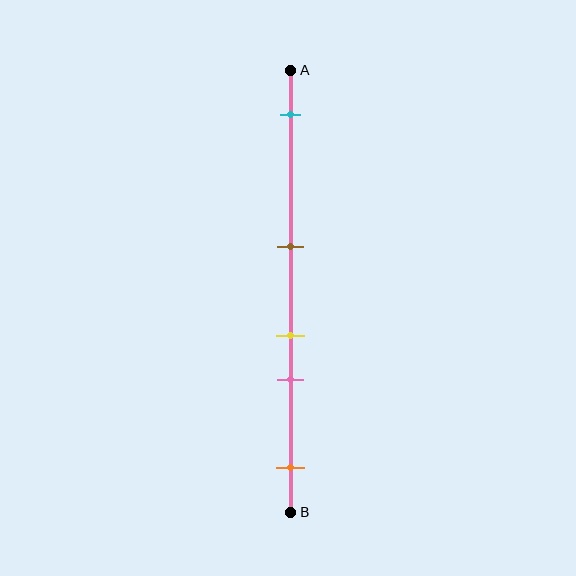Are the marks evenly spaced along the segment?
No, the marks are not evenly spaced.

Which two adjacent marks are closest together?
The yellow and pink marks are the closest adjacent pair.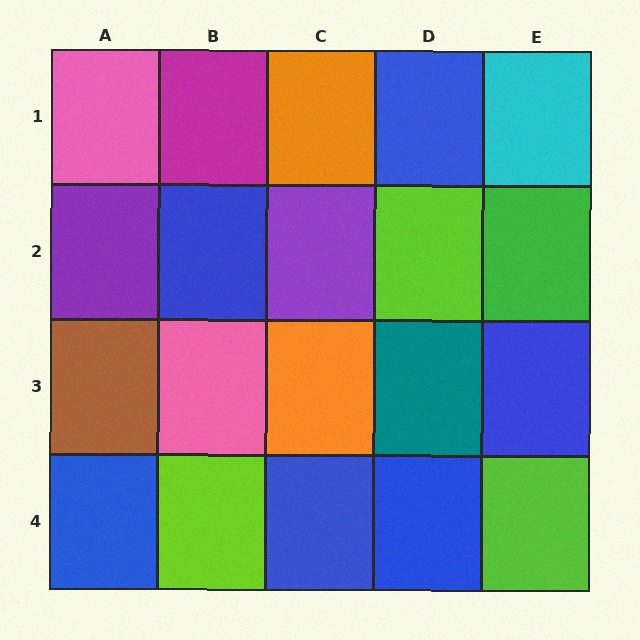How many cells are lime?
3 cells are lime.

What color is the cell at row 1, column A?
Pink.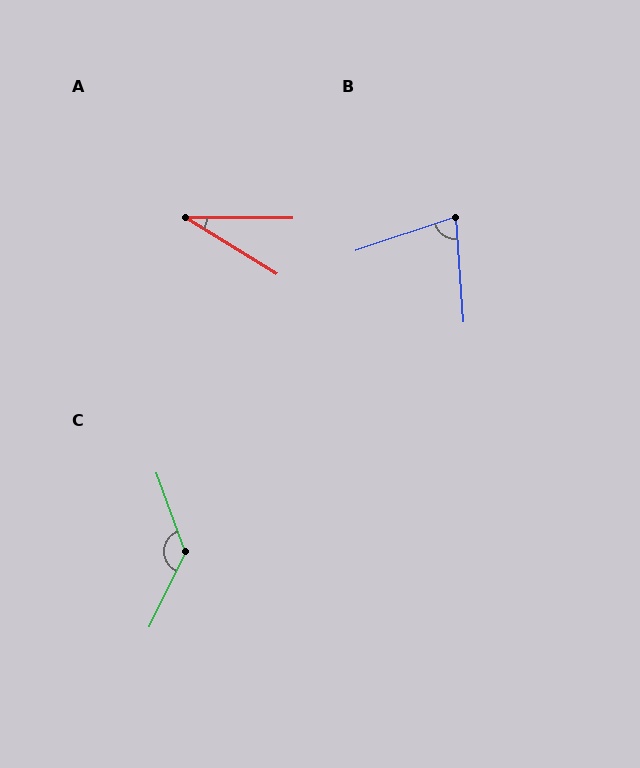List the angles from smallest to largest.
A (31°), B (75°), C (134°).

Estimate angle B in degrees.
Approximately 75 degrees.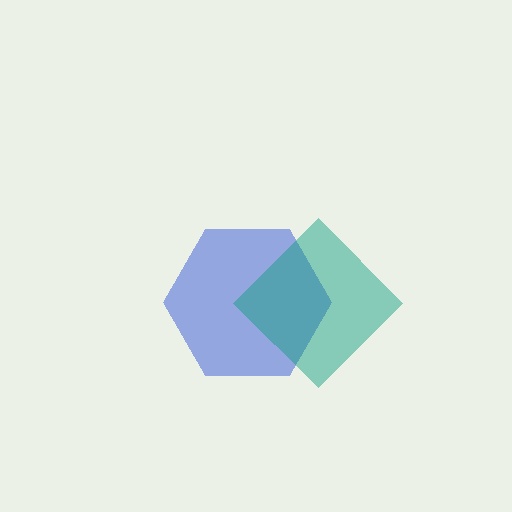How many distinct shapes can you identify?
There are 2 distinct shapes: a blue hexagon, a teal diamond.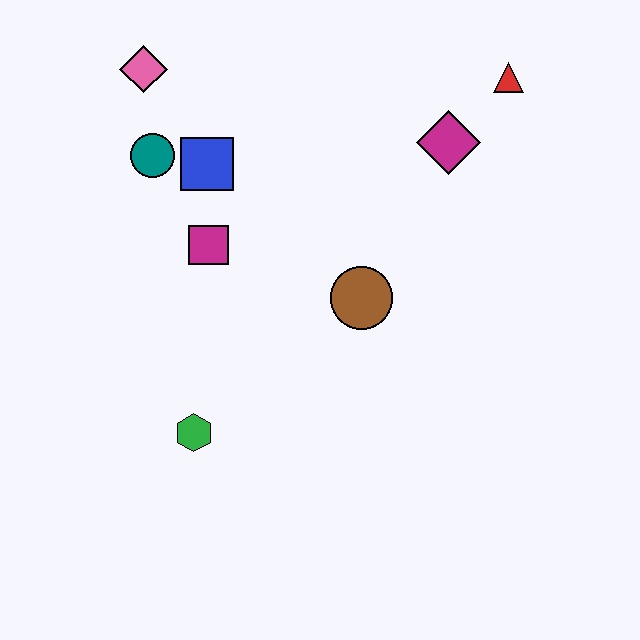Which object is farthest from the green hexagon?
The red triangle is farthest from the green hexagon.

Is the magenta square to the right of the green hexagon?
Yes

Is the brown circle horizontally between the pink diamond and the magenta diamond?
Yes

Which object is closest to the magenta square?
The blue square is closest to the magenta square.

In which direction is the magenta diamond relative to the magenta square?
The magenta diamond is to the right of the magenta square.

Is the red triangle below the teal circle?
No